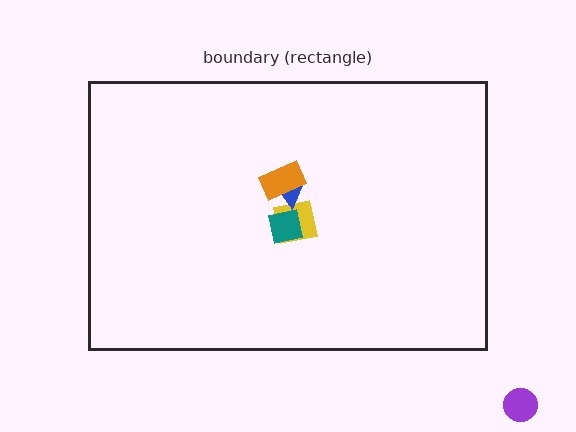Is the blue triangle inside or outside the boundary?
Inside.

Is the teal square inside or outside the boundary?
Inside.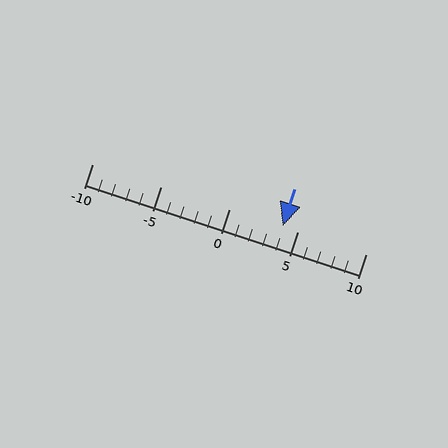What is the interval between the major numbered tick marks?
The major tick marks are spaced 5 units apart.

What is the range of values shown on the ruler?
The ruler shows values from -10 to 10.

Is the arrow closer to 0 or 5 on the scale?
The arrow is closer to 5.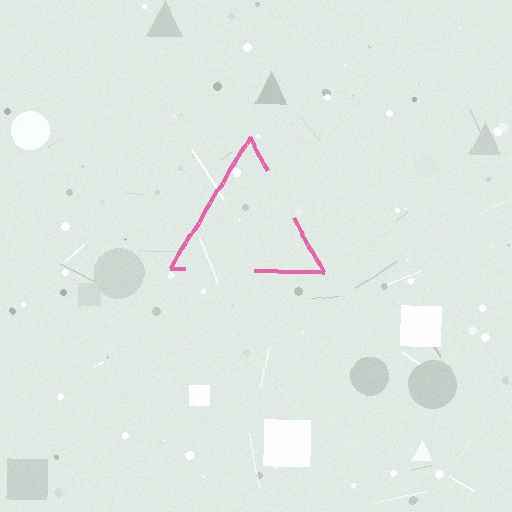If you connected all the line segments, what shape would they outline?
They would outline a triangle.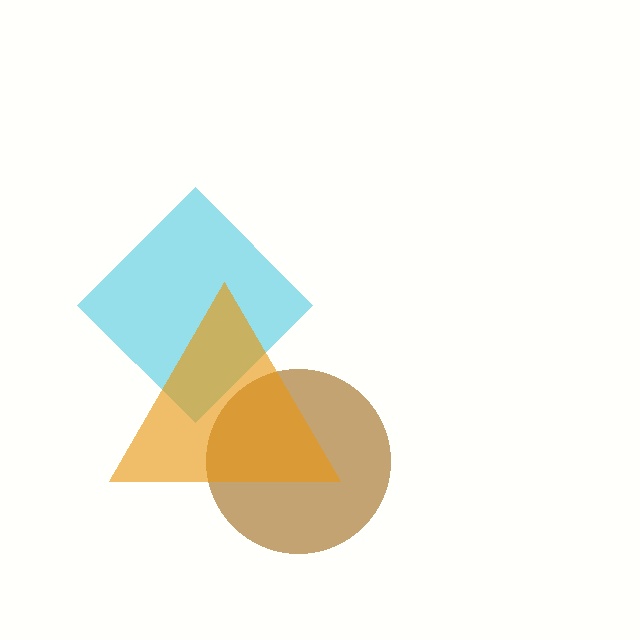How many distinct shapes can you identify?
There are 3 distinct shapes: a brown circle, a cyan diamond, an orange triangle.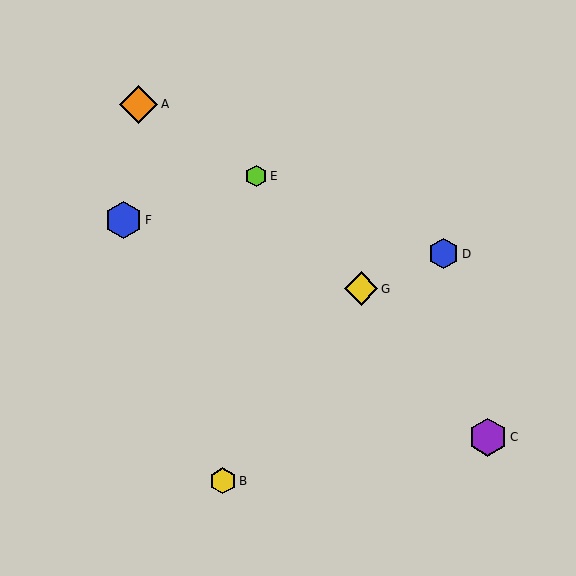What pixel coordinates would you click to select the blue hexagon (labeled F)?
Click at (124, 220) to select the blue hexagon F.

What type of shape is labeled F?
Shape F is a blue hexagon.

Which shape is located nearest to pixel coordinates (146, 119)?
The orange diamond (labeled A) at (138, 104) is nearest to that location.